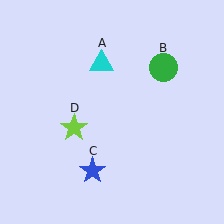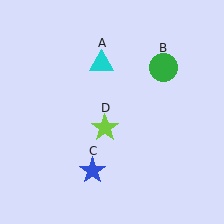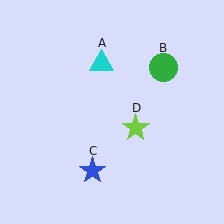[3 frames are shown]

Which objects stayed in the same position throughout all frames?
Cyan triangle (object A) and green circle (object B) and blue star (object C) remained stationary.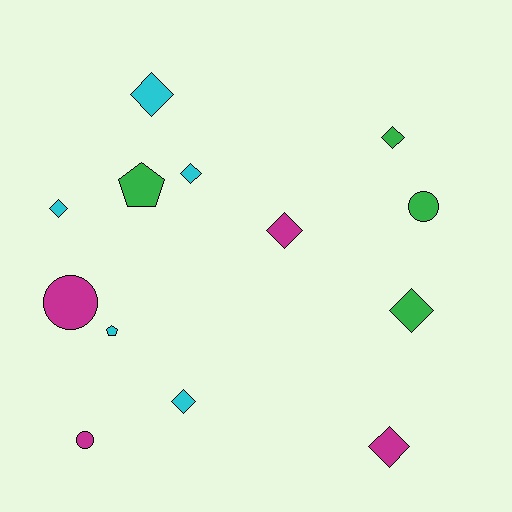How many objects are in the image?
There are 13 objects.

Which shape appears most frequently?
Diamond, with 8 objects.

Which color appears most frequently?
Cyan, with 5 objects.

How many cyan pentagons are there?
There is 1 cyan pentagon.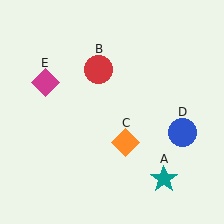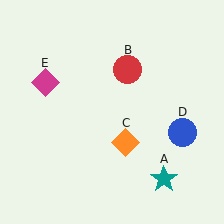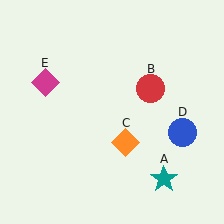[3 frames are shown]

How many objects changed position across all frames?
1 object changed position: red circle (object B).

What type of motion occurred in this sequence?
The red circle (object B) rotated clockwise around the center of the scene.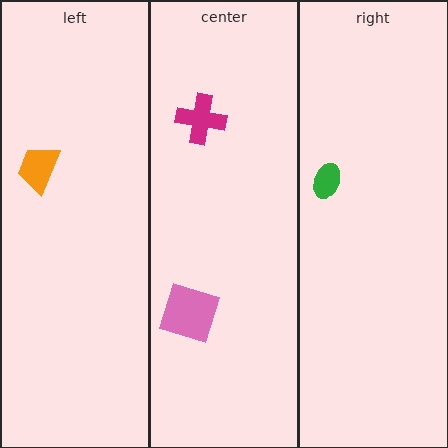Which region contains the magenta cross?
The center region.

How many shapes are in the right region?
1.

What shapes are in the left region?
The orange trapezoid.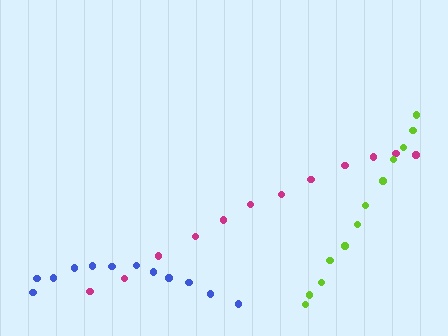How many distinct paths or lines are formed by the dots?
There are 3 distinct paths.